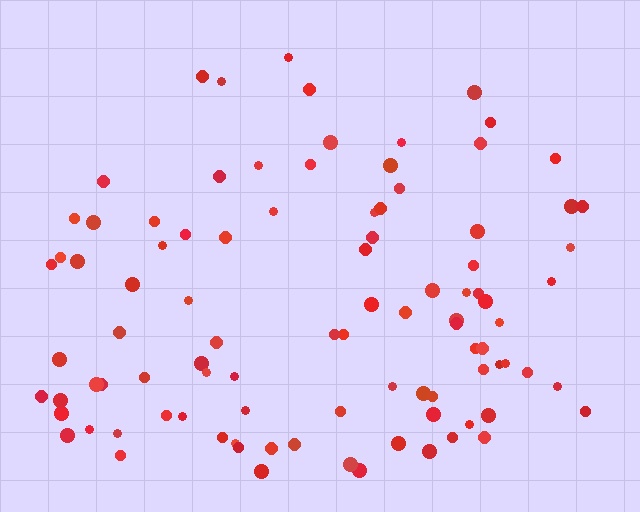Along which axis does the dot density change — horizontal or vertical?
Vertical.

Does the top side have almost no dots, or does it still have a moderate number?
Still a moderate number, just noticeably fewer than the bottom.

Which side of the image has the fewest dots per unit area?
The top.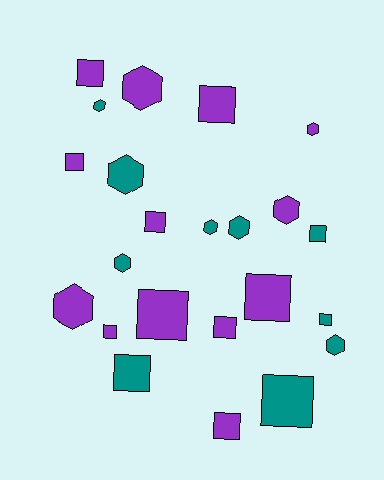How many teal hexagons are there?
There are 6 teal hexagons.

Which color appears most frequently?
Purple, with 13 objects.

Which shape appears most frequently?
Square, with 13 objects.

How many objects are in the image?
There are 23 objects.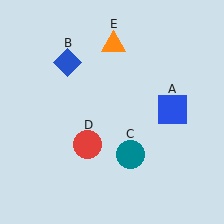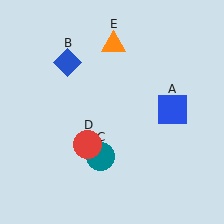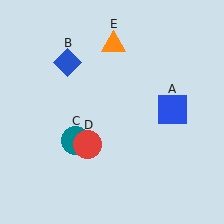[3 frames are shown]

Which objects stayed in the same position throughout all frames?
Blue square (object A) and blue diamond (object B) and red circle (object D) and orange triangle (object E) remained stationary.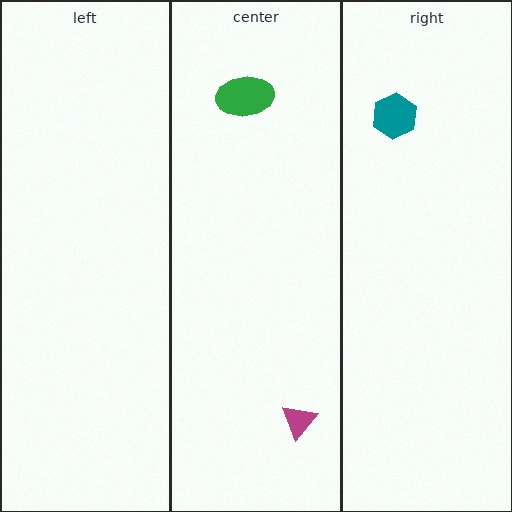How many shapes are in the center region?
2.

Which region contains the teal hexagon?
The right region.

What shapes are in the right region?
The teal hexagon.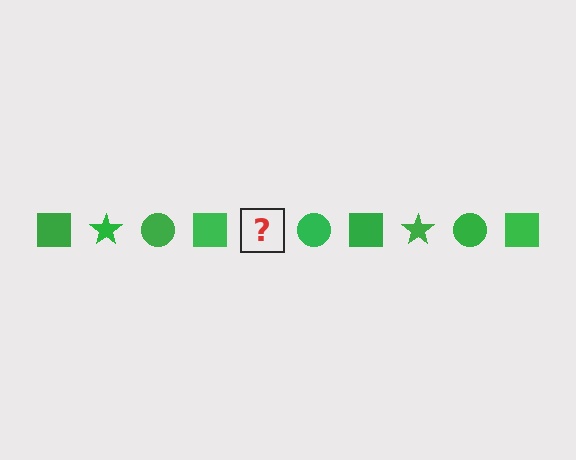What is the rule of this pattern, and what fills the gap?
The rule is that the pattern cycles through square, star, circle shapes in green. The gap should be filled with a green star.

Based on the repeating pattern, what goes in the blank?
The blank should be a green star.